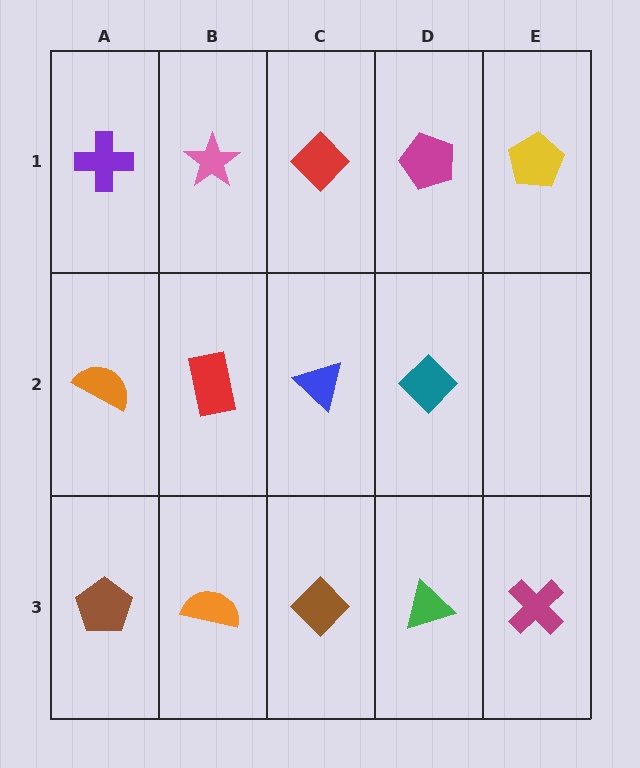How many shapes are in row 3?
5 shapes.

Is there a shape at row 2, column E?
No, that cell is empty.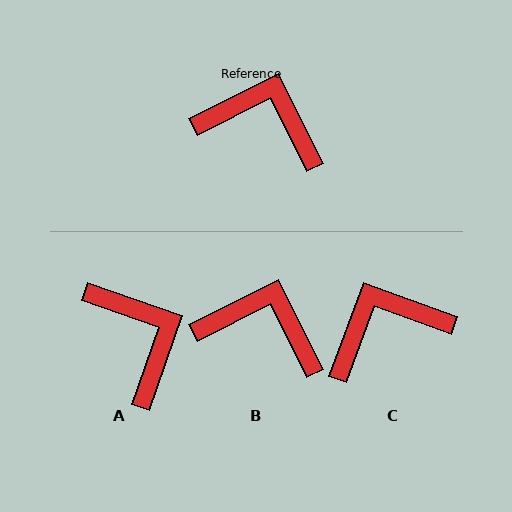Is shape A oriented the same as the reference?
No, it is off by about 46 degrees.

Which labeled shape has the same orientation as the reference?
B.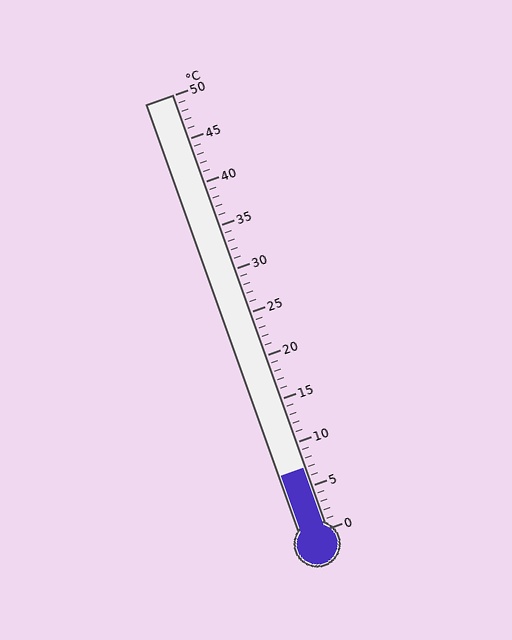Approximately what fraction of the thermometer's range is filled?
The thermometer is filled to approximately 15% of its range.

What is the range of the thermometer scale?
The thermometer scale ranges from 0°C to 50°C.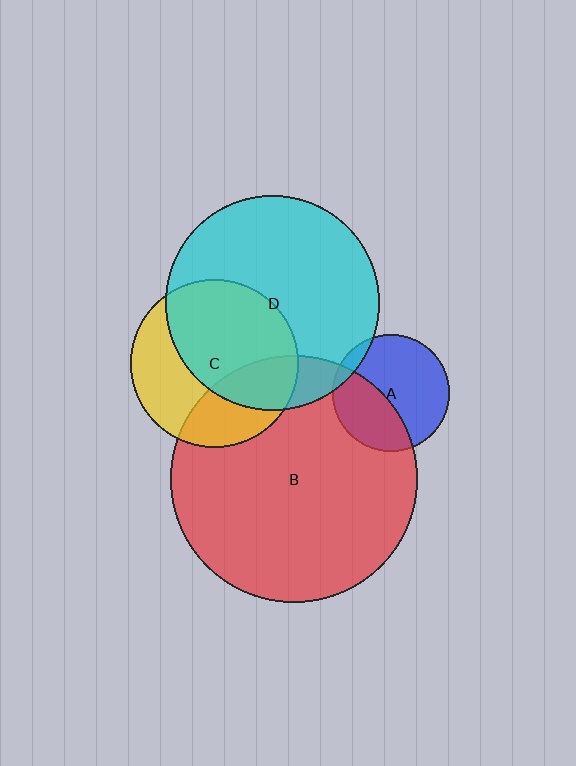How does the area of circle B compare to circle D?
Approximately 1.3 times.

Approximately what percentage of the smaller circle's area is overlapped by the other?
Approximately 60%.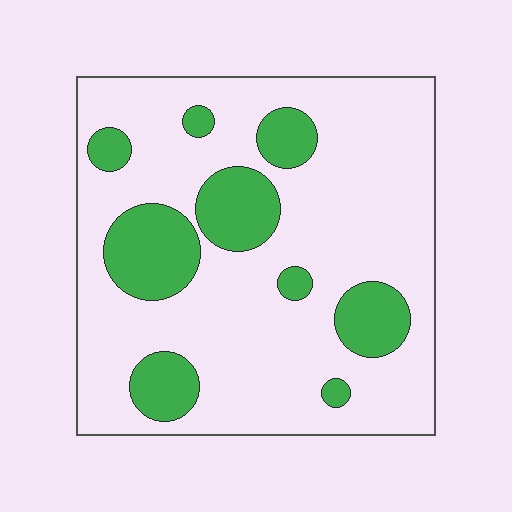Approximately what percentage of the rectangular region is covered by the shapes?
Approximately 20%.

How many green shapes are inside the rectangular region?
9.